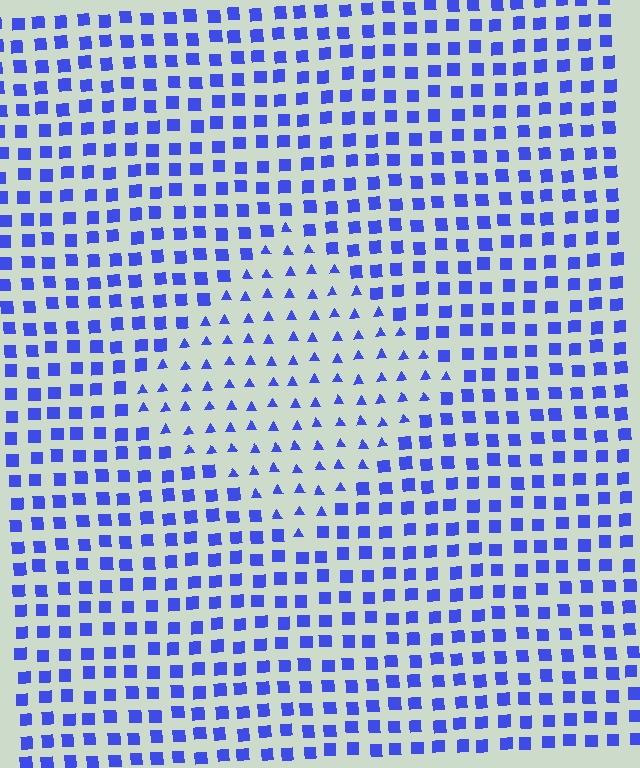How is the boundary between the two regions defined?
The boundary is defined by a change in element shape: triangles inside vs. squares outside. All elements share the same color and spacing.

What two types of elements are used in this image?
The image uses triangles inside the diamond region and squares outside it.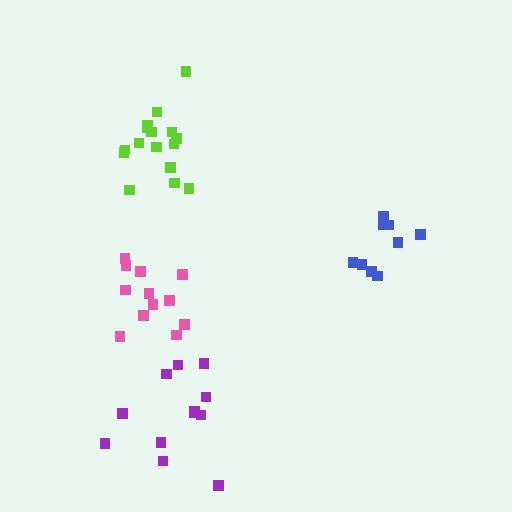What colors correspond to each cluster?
The clusters are colored: pink, purple, blue, lime.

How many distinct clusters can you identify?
There are 4 distinct clusters.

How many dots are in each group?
Group 1: 12 dots, Group 2: 12 dots, Group 3: 10 dots, Group 4: 16 dots (50 total).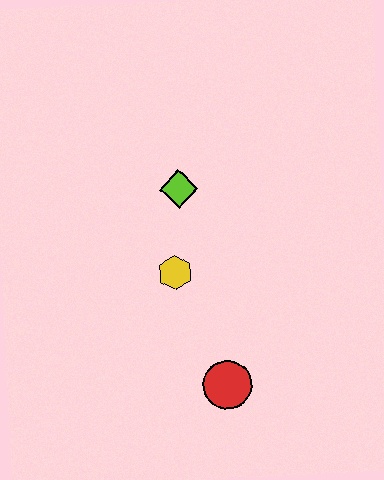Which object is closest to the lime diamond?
The yellow hexagon is closest to the lime diamond.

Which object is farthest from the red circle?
The lime diamond is farthest from the red circle.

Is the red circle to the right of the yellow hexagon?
Yes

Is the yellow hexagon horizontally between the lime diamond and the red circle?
No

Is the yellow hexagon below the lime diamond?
Yes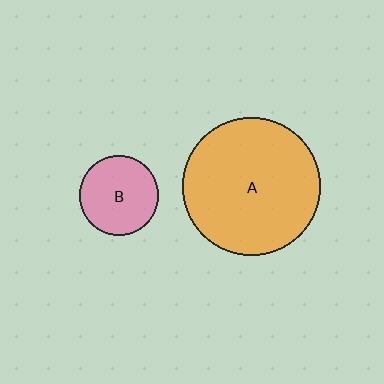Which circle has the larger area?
Circle A (orange).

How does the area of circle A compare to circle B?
Approximately 3.0 times.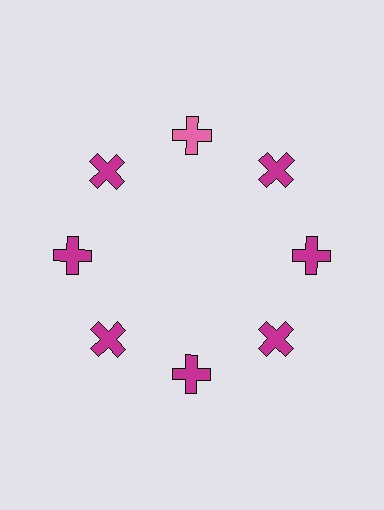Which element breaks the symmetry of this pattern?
The pink cross at roughly the 12 o'clock position breaks the symmetry. All other shapes are magenta crosses.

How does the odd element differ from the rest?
It has a different color: pink instead of magenta.